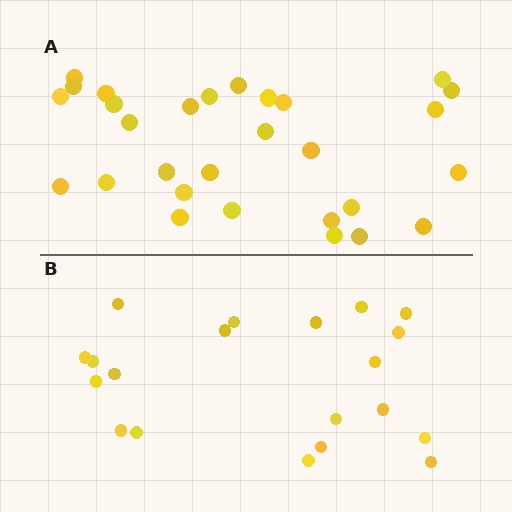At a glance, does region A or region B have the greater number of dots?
Region A (the top region) has more dots.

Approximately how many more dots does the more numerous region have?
Region A has roughly 8 or so more dots than region B.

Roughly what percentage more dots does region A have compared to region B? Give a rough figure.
About 45% more.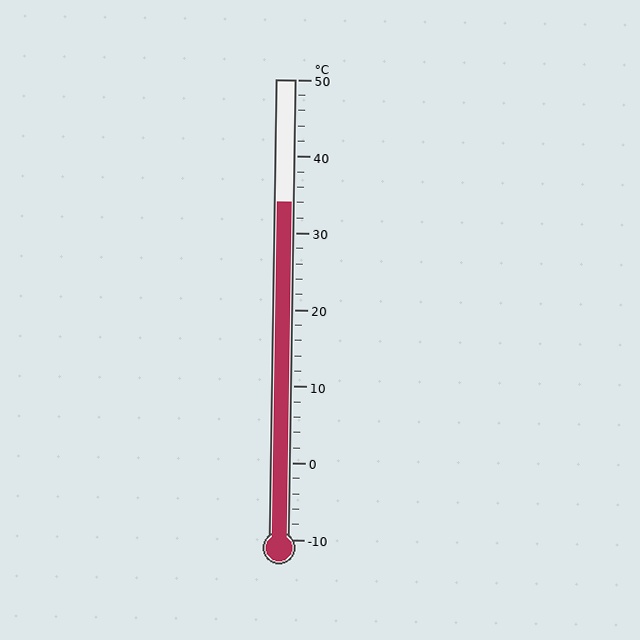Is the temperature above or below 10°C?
The temperature is above 10°C.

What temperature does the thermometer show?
The thermometer shows approximately 34°C.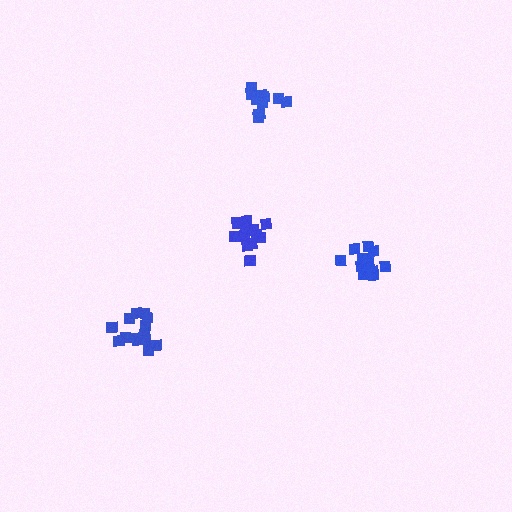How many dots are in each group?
Group 1: 11 dots, Group 2: 14 dots, Group 3: 12 dots, Group 4: 14 dots (51 total).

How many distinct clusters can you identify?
There are 4 distinct clusters.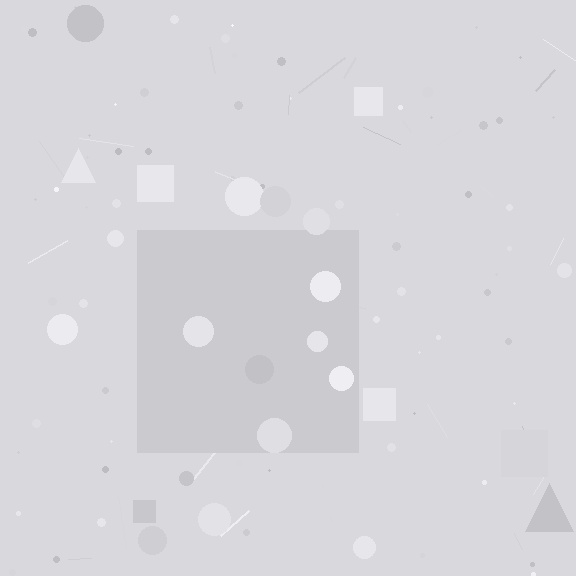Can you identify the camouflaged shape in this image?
The camouflaged shape is a square.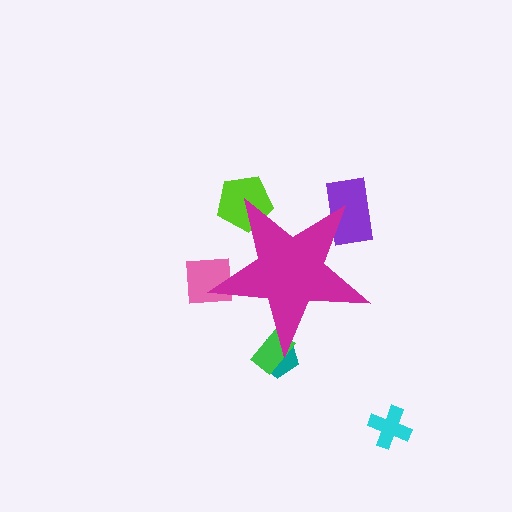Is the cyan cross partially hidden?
No, the cyan cross is fully visible.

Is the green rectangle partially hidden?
Yes, the green rectangle is partially hidden behind the magenta star.